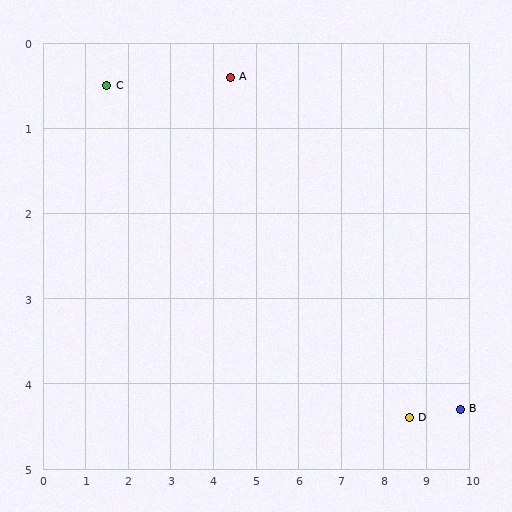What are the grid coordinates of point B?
Point B is at approximately (9.8, 4.3).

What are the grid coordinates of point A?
Point A is at approximately (4.4, 0.4).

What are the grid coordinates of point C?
Point C is at approximately (1.5, 0.5).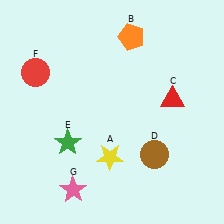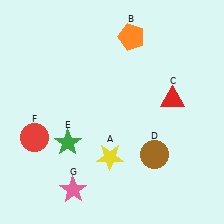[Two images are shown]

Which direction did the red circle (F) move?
The red circle (F) moved down.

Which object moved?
The red circle (F) moved down.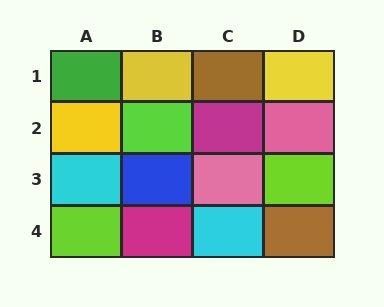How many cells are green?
1 cell is green.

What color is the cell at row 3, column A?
Cyan.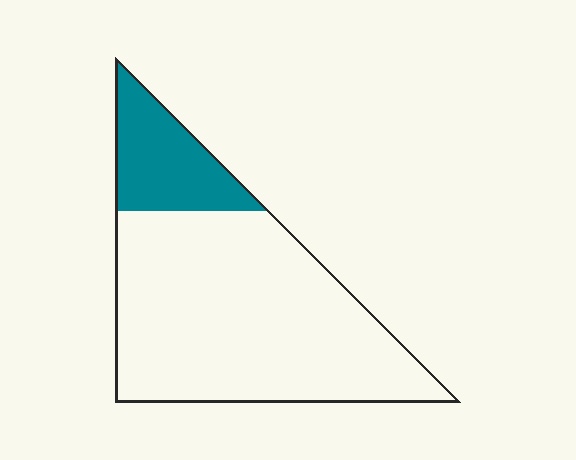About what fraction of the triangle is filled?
About one fifth (1/5).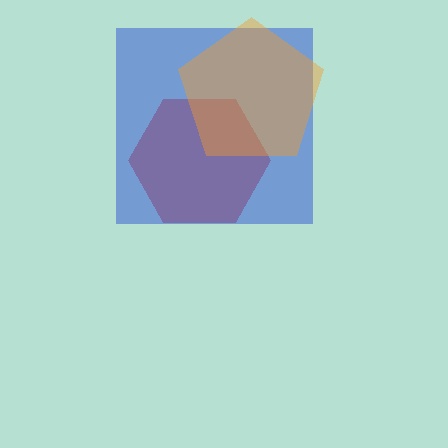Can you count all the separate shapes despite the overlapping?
Yes, there are 3 separate shapes.